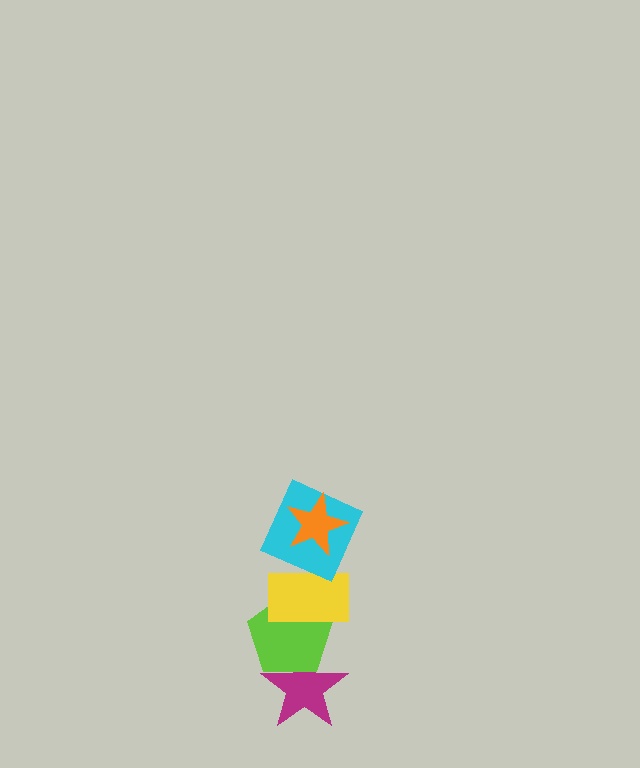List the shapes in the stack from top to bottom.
From top to bottom: the orange star, the cyan square, the yellow rectangle, the lime pentagon, the magenta star.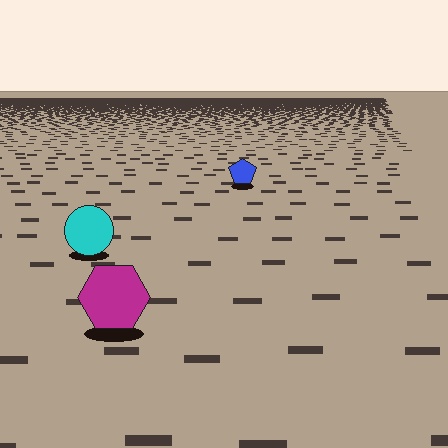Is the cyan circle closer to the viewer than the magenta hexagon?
No. The magenta hexagon is closer — you can tell from the texture gradient: the ground texture is coarser near it.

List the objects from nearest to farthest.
From nearest to farthest: the magenta hexagon, the cyan circle, the blue pentagon.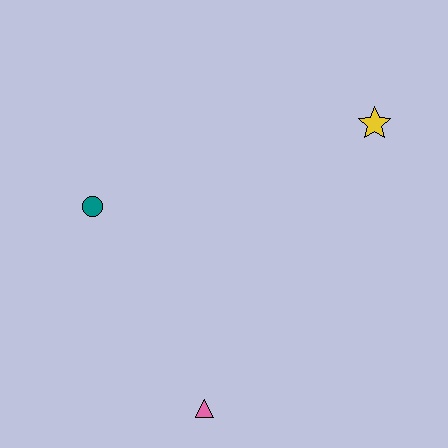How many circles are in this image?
There is 1 circle.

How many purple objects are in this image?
There are no purple objects.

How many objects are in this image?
There are 3 objects.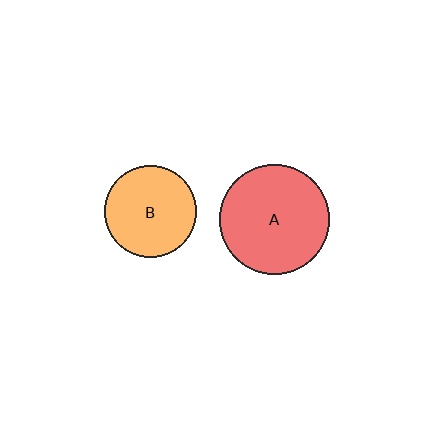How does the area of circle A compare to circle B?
Approximately 1.4 times.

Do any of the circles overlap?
No, none of the circles overlap.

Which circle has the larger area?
Circle A (red).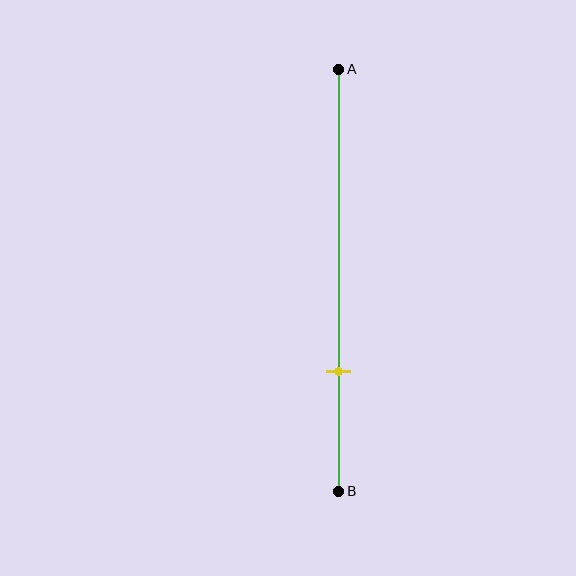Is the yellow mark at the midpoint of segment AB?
No, the mark is at about 70% from A, not at the 50% midpoint.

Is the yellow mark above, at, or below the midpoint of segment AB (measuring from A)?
The yellow mark is below the midpoint of segment AB.